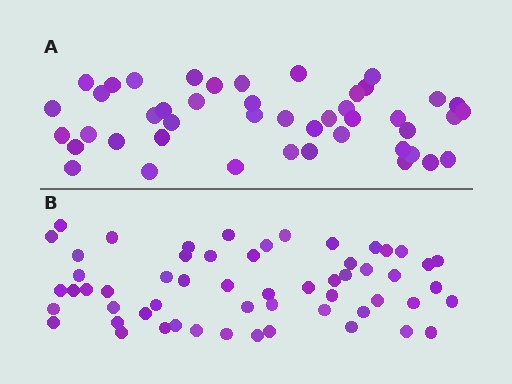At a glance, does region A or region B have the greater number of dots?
Region B (the bottom region) has more dots.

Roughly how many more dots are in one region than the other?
Region B has roughly 12 or so more dots than region A.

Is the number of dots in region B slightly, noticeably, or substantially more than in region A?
Region B has noticeably more, but not dramatically so. The ratio is roughly 1.3 to 1.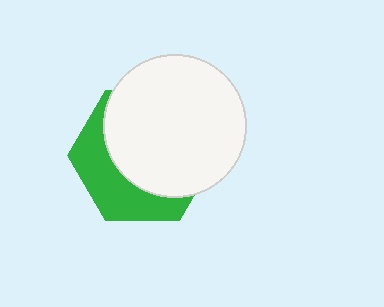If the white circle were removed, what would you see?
You would see the complete green hexagon.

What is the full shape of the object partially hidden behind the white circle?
The partially hidden object is a green hexagon.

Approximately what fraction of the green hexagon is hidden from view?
Roughly 63% of the green hexagon is hidden behind the white circle.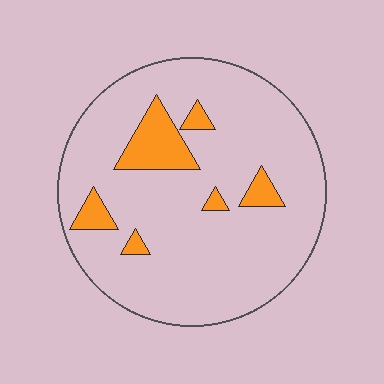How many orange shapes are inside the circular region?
6.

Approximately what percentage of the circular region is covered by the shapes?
Approximately 10%.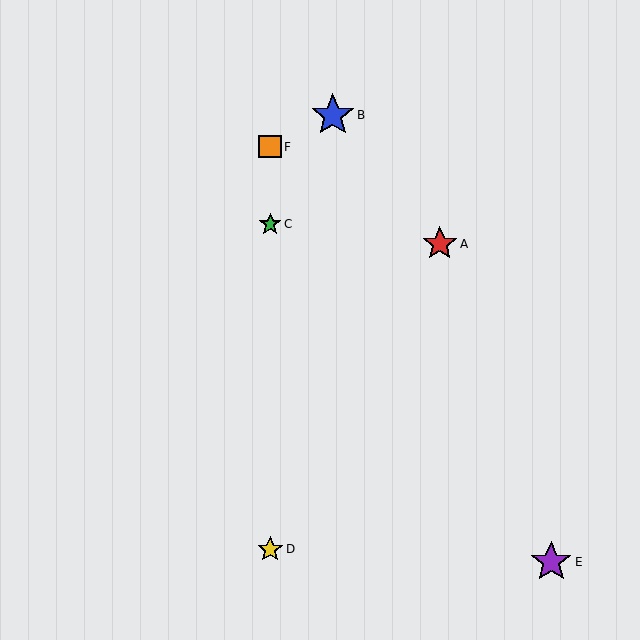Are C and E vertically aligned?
No, C is at x≈270 and E is at x≈551.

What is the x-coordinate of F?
Object F is at x≈270.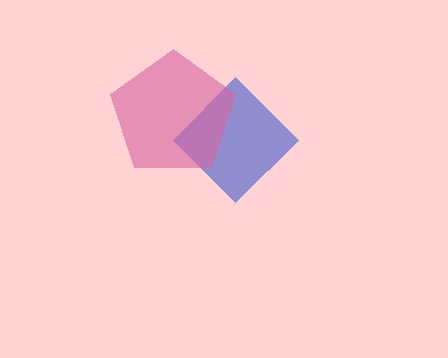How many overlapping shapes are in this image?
There are 2 overlapping shapes in the image.